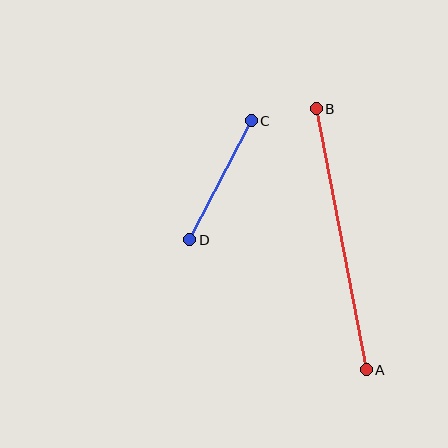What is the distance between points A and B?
The distance is approximately 266 pixels.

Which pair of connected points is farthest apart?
Points A and B are farthest apart.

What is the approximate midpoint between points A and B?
The midpoint is at approximately (341, 239) pixels.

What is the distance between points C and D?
The distance is approximately 134 pixels.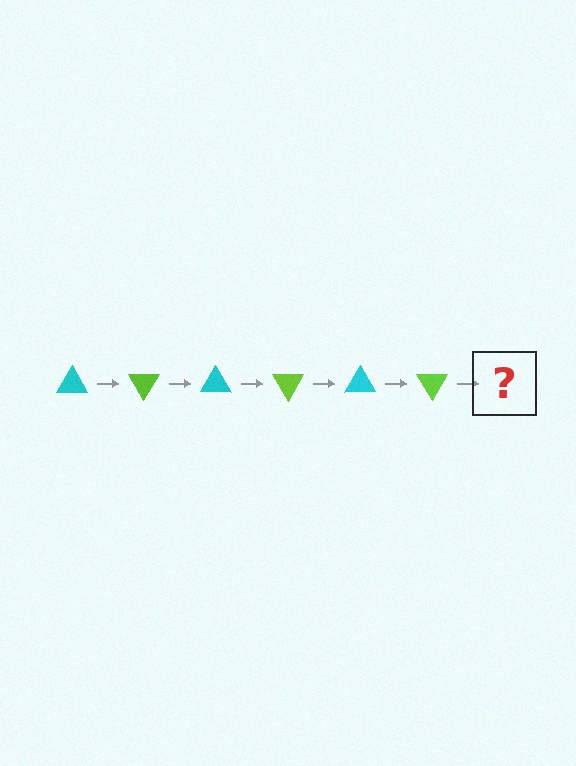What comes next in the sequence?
The next element should be a cyan triangle, rotated 360 degrees from the start.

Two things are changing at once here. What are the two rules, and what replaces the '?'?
The two rules are that it rotates 60 degrees each step and the color cycles through cyan and lime. The '?' should be a cyan triangle, rotated 360 degrees from the start.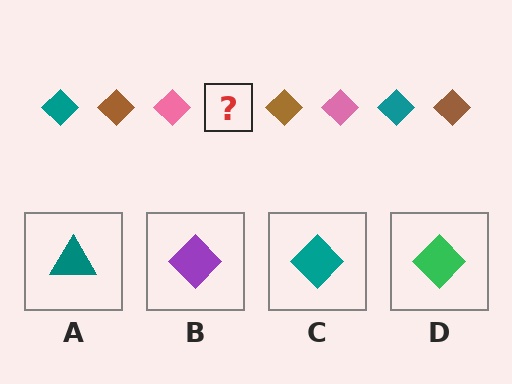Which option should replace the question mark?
Option C.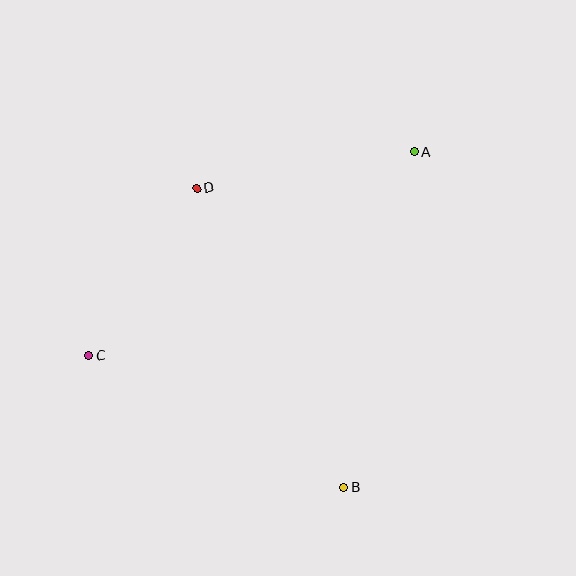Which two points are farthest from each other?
Points A and C are farthest from each other.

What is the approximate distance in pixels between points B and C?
The distance between B and C is approximately 287 pixels.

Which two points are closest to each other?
Points C and D are closest to each other.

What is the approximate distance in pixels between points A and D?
The distance between A and D is approximately 220 pixels.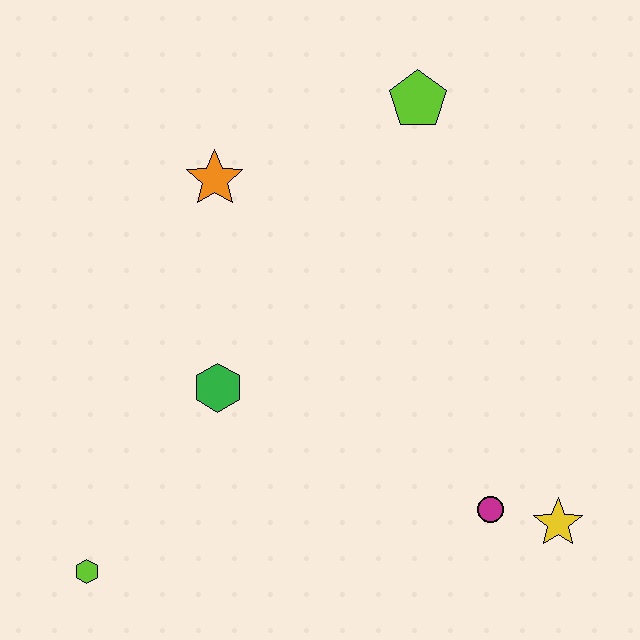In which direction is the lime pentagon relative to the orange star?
The lime pentagon is to the right of the orange star.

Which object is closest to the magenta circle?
The yellow star is closest to the magenta circle.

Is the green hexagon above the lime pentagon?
No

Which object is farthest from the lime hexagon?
The lime pentagon is farthest from the lime hexagon.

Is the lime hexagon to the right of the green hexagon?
No